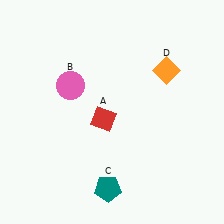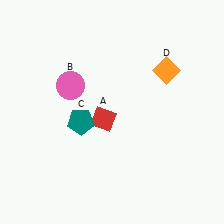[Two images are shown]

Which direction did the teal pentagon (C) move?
The teal pentagon (C) moved up.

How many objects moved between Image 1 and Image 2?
1 object moved between the two images.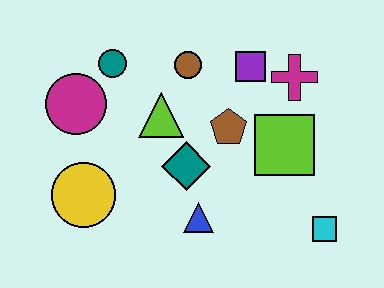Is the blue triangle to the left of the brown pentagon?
Yes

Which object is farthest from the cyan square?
The magenta circle is farthest from the cyan square.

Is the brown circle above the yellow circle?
Yes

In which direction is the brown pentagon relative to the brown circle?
The brown pentagon is below the brown circle.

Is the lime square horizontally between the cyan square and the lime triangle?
Yes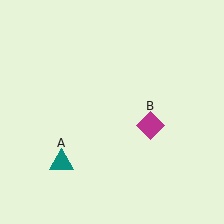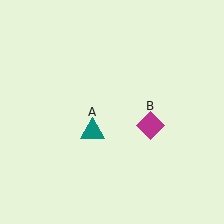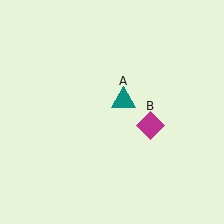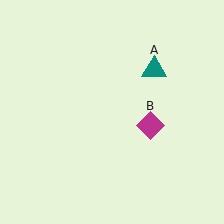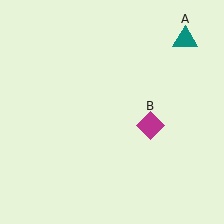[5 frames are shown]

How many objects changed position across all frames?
1 object changed position: teal triangle (object A).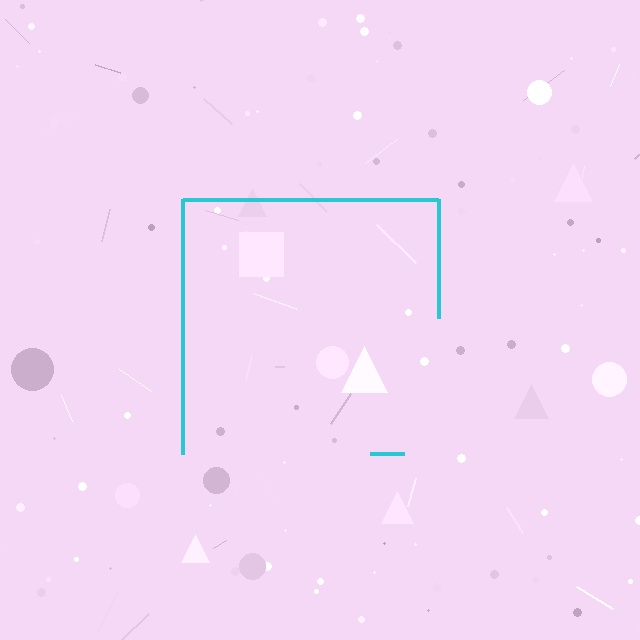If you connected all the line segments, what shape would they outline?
They would outline a square.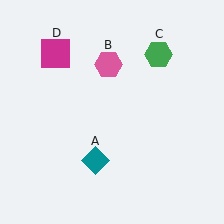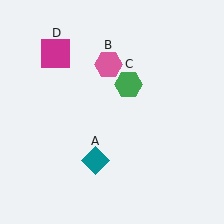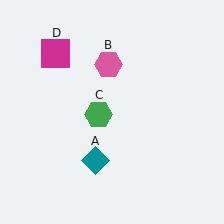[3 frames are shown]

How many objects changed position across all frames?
1 object changed position: green hexagon (object C).